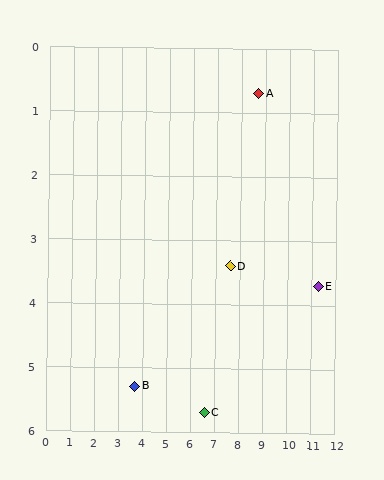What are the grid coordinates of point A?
Point A is at approximately (8.7, 0.7).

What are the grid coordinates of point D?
Point D is at approximately (7.6, 3.4).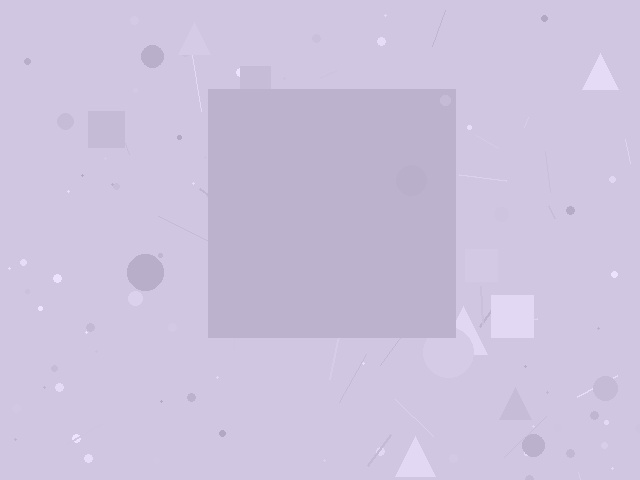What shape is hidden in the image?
A square is hidden in the image.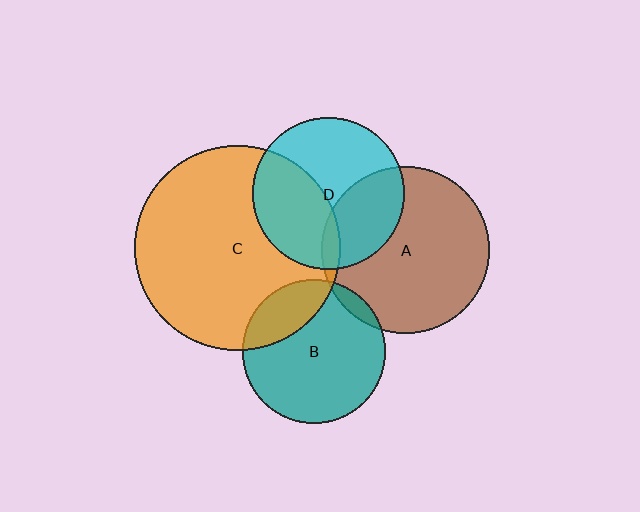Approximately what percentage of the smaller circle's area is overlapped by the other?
Approximately 5%.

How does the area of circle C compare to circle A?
Approximately 1.5 times.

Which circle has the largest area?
Circle C (orange).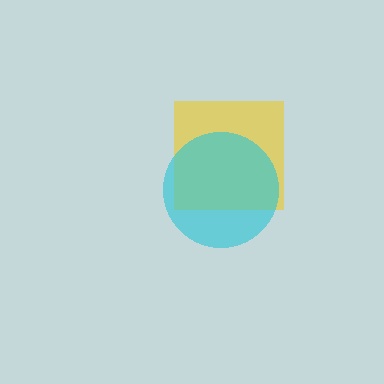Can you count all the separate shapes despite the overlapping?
Yes, there are 2 separate shapes.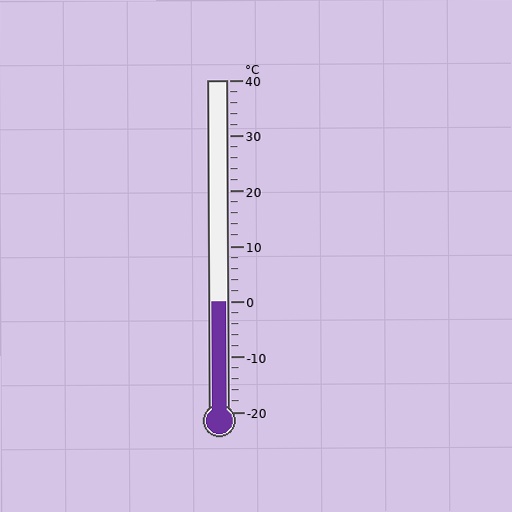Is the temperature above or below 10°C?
The temperature is below 10°C.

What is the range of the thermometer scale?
The thermometer scale ranges from -20°C to 40°C.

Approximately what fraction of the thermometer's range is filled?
The thermometer is filled to approximately 35% of its range.